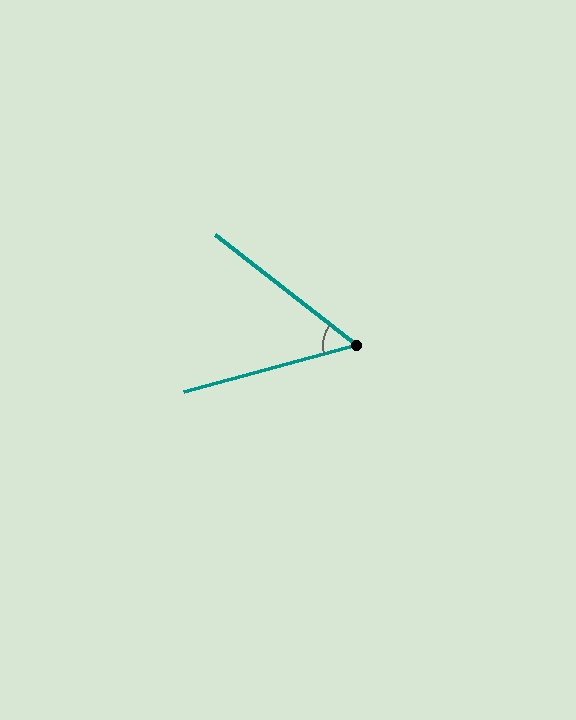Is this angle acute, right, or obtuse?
It is acute.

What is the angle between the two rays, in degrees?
Approximately 53 degrees.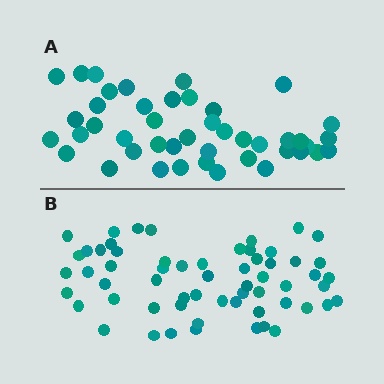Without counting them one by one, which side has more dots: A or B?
Region B (the bottom region) has more dots.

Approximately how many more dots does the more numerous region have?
Region B has approximately 15 more dots than region A.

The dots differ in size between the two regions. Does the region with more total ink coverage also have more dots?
No. Region A has more total ink coverage because its dots are larger, but region B actually contains more individual dots. Total area can be misleading — the number of items is what matters here.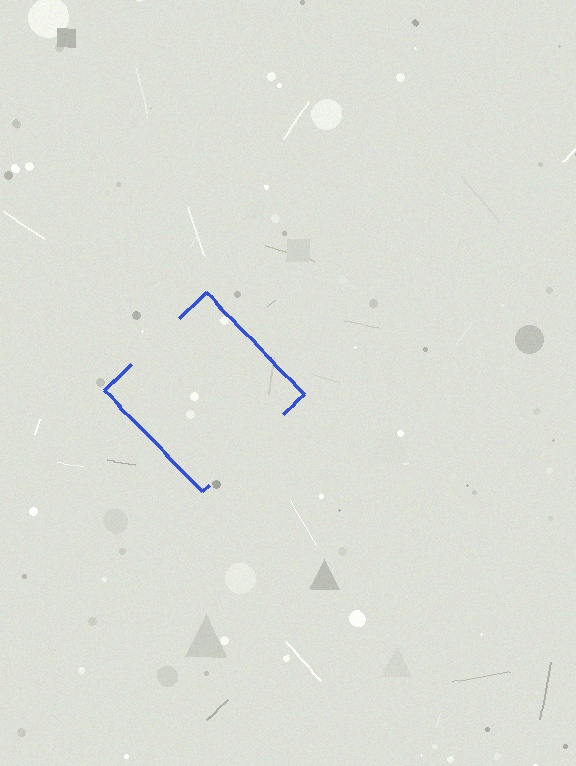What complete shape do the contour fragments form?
The contour fragments form a diamond.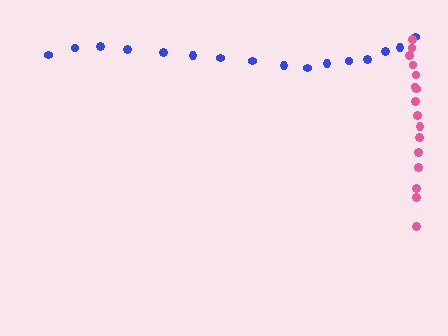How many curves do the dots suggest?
There are 2 distinct paths.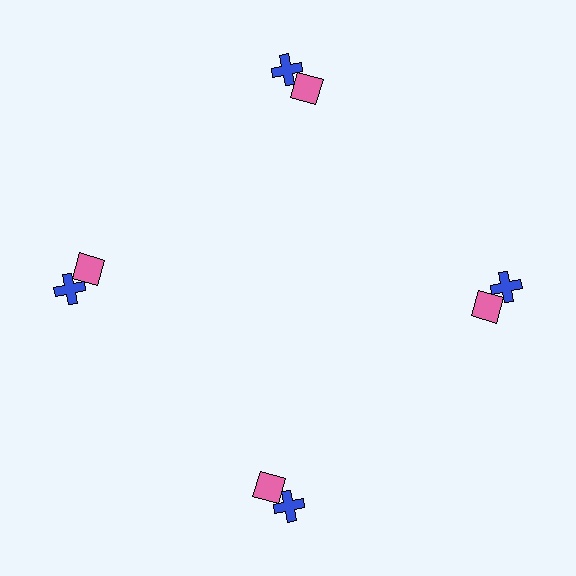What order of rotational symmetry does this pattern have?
This pattern has 4-fold rotational symmetry.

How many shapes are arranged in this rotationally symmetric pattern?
There are 8 shapes, arranged in 4 groups of 2.